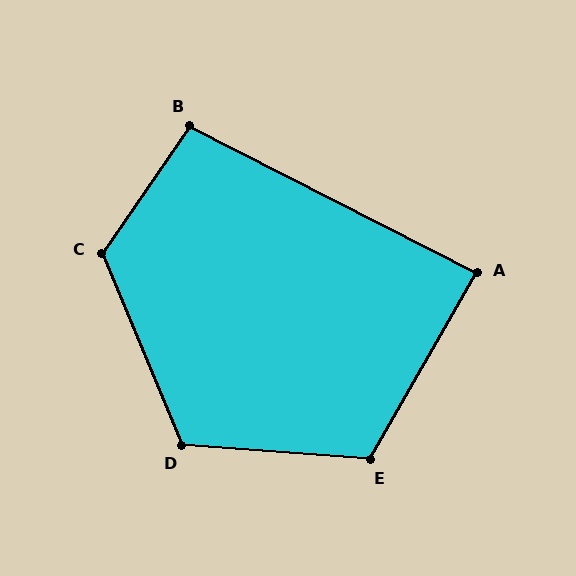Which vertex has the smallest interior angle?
A, at approximately 87 degrees.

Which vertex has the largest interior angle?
C, at approximately 123 degrees.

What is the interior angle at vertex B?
Approximately 97 degrees (obtuse).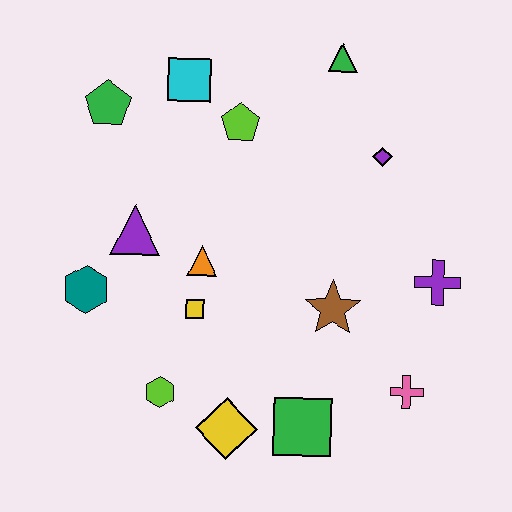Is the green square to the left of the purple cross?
Yes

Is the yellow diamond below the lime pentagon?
Yes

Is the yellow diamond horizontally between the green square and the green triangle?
No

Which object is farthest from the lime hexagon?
The green triangle is farthest from the lime hexagon.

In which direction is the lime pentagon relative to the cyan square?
The lime pentagon is to the right of the cyan square.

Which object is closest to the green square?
The yellow diamond is closest to the green square.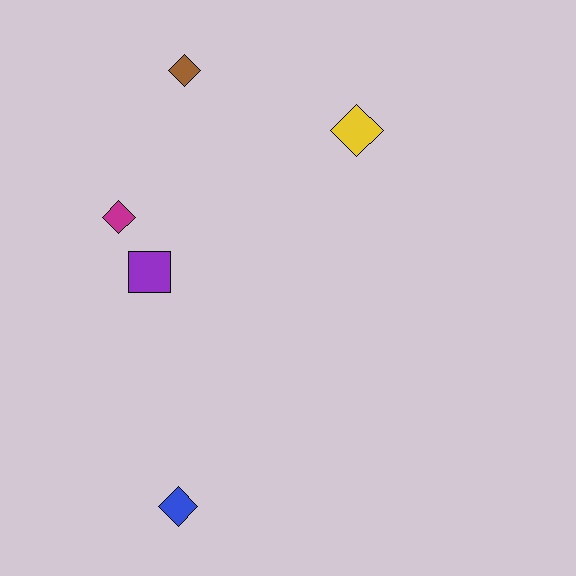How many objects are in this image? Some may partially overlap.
There are 5 objects.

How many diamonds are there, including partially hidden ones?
There are 4 diamonds.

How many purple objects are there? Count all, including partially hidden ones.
There is 1 purple object.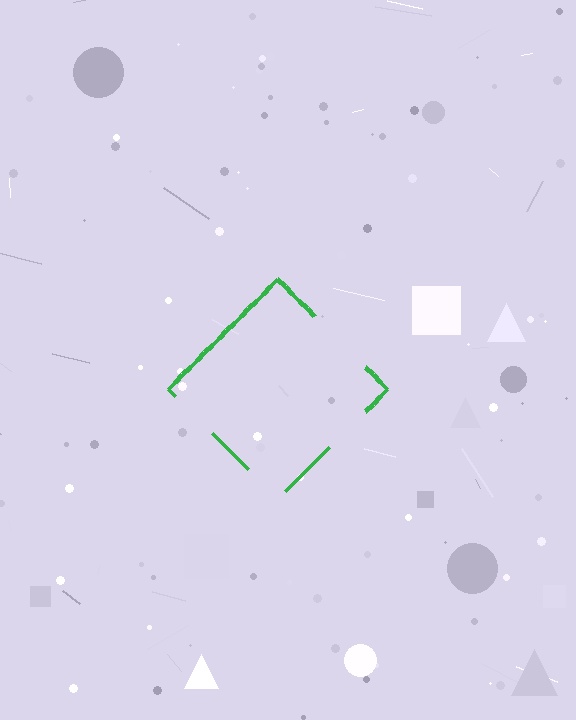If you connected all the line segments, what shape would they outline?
They would outline a diamond.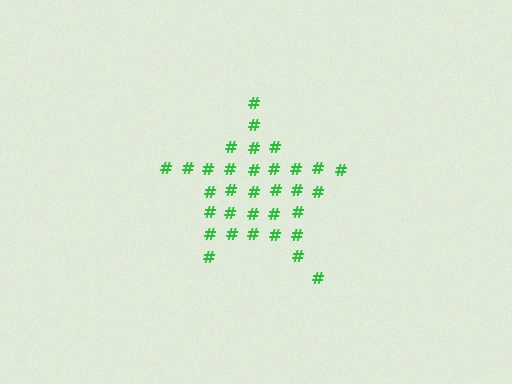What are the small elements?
The small elements are hash symbols.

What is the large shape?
The large shape is a star.